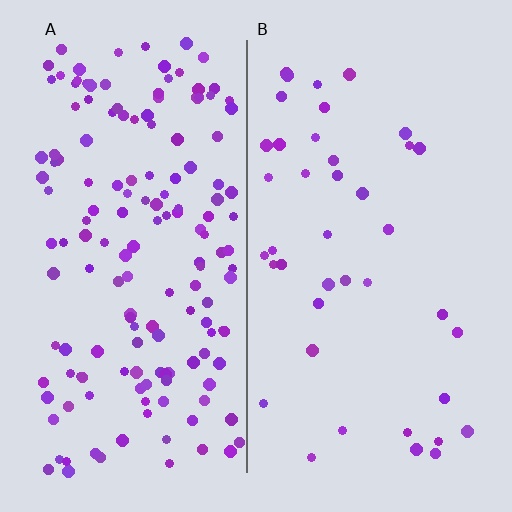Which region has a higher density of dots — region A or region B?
A (the left).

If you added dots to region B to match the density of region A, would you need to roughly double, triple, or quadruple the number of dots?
Approximately quadruple.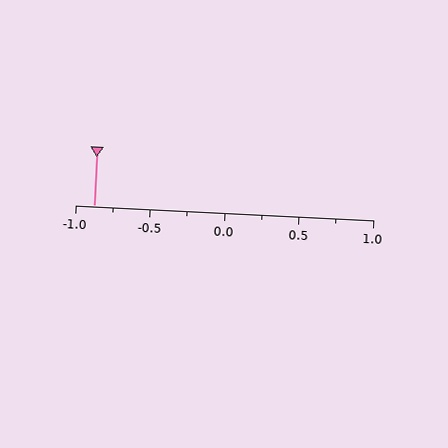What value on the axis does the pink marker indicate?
The marker indicates approximately -0.88.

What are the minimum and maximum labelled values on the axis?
The axis runs from -1.0 to 1.0.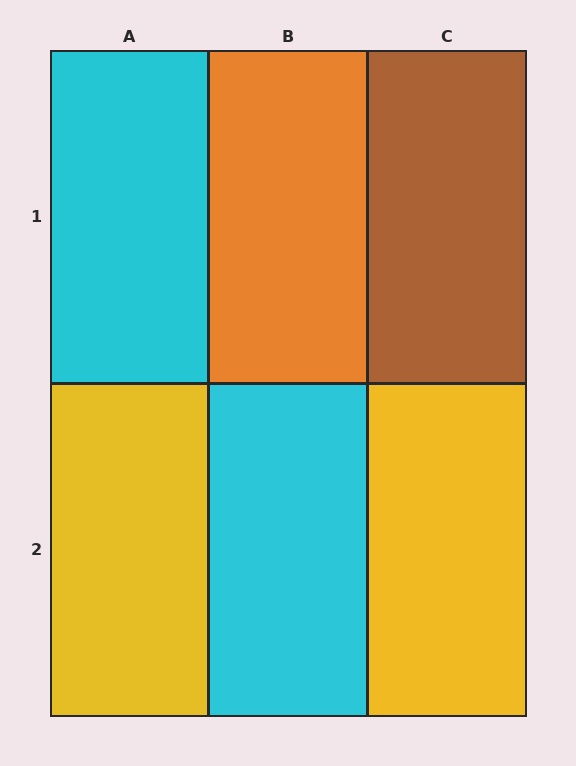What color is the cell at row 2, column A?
Yellow.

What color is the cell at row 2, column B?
Cyan.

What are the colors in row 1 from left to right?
Cyan, orange, brown.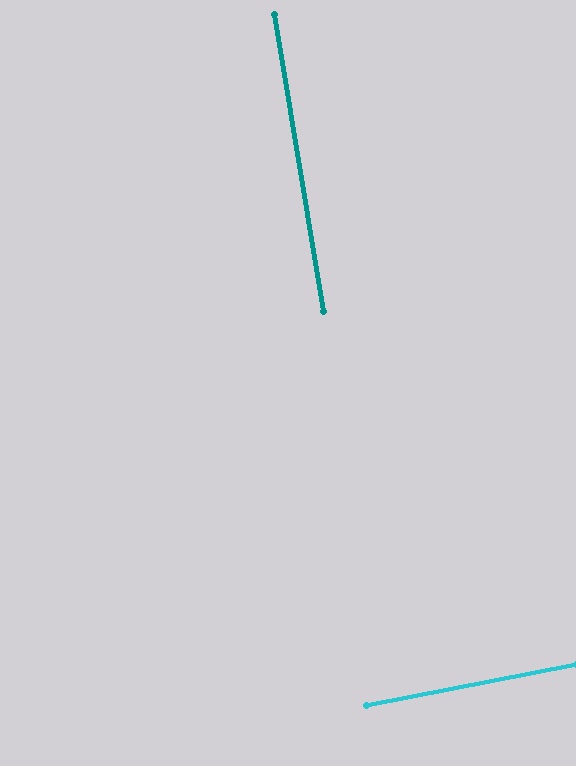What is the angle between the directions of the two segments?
Approximately 88 degrees.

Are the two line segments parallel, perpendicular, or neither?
Perpendicular — they meet at approximately 88°.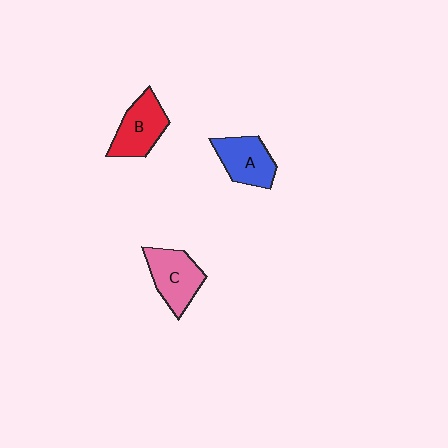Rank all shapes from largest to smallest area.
From largest to smallest: C (pink), B (red), A (blue).